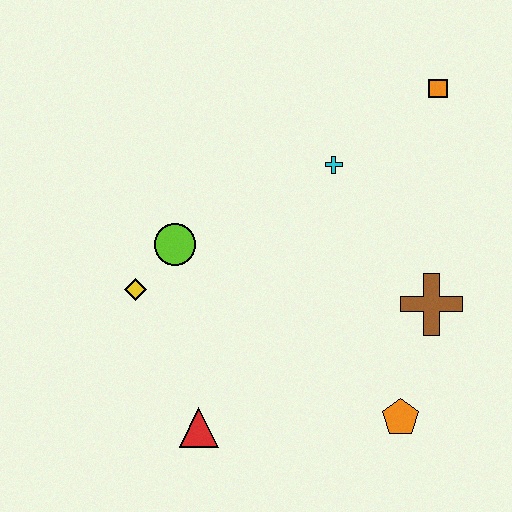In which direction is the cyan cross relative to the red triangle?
The cyan cross is above the red triangle.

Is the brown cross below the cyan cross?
Yes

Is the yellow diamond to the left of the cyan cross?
Yes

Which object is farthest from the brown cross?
The yellow diamond is farthest from the brown cross.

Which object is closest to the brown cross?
The orange pentagon is closest to the brown cross.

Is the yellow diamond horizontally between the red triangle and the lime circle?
No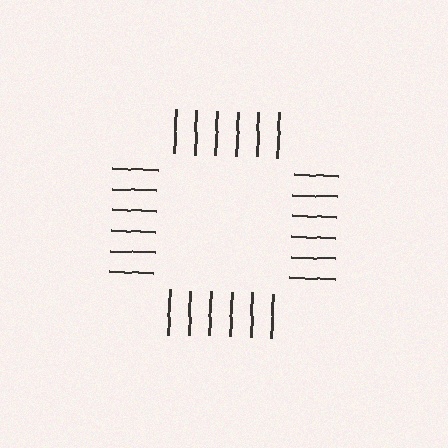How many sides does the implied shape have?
4 sides — the line-ends trace a square.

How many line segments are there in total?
24 — 6 along each of the 4 edges.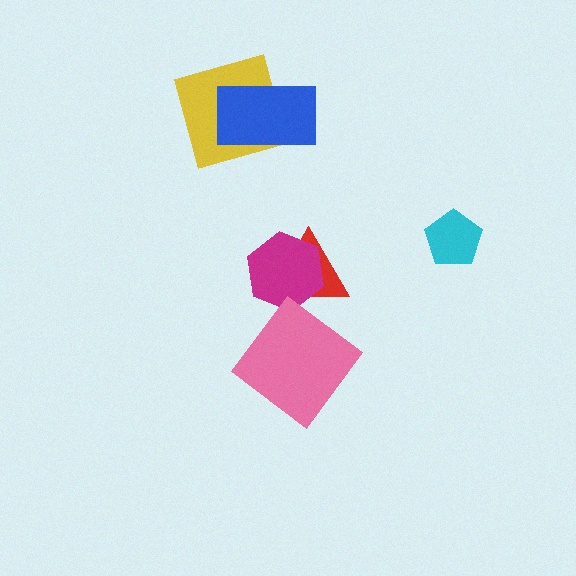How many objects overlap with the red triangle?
1 object overlaps with the red triangle.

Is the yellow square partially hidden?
Yes, it is partially covered by another shape.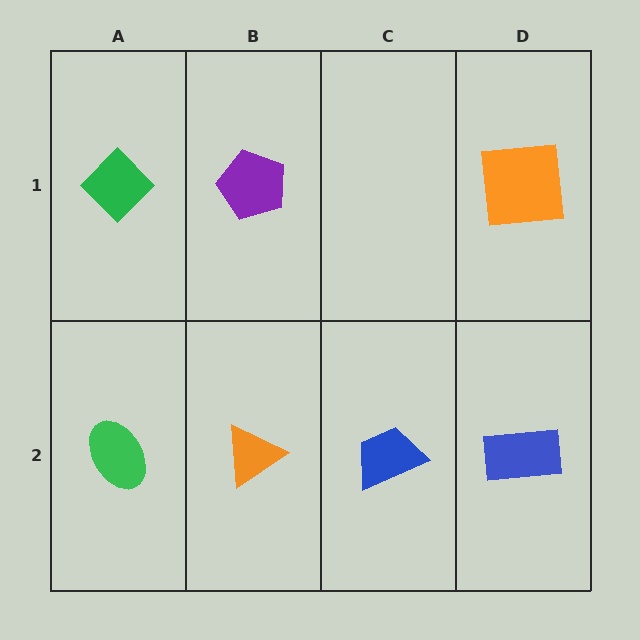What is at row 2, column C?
A blue trapezoid.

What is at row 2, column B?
An orange triangle.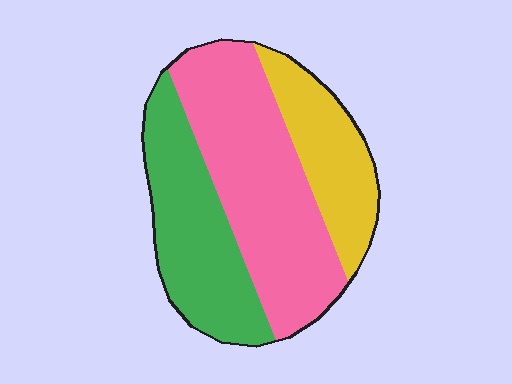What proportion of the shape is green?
Green covers around 30% of the shape.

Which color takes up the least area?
Yellow, at roughly 20%.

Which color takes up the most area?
Pink, at roughly 45%.